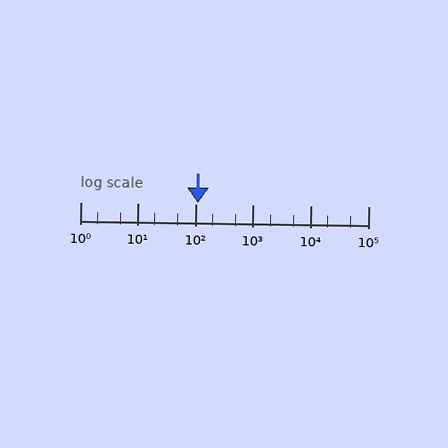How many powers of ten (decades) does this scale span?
The scale spans 5 decades, from 1 to 100000.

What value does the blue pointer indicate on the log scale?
The pointer indicates approximately 110.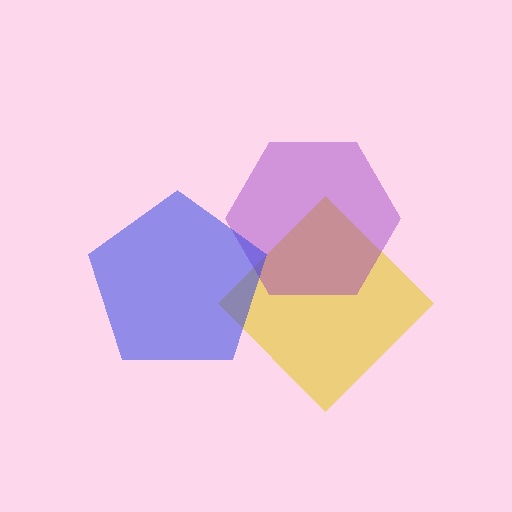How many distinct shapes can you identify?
There are 3 distinct shapes: a yellow diamond, a purple hexagon, a blue pentagon.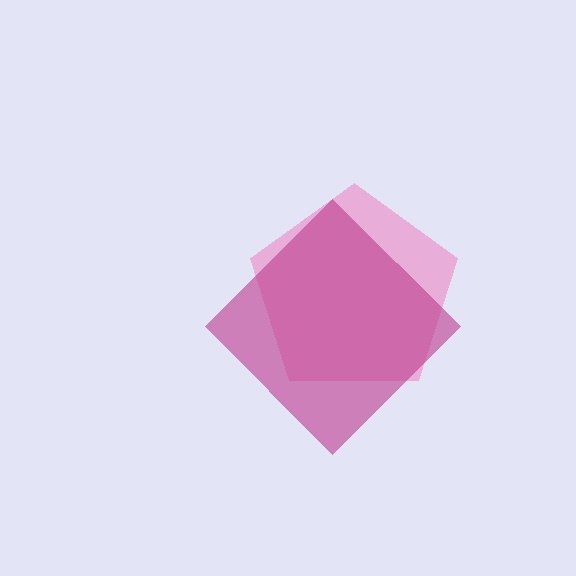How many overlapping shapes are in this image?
There are 2 overlapping shapes in the image.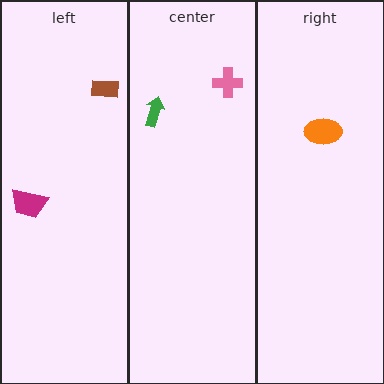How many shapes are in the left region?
2.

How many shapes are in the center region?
2.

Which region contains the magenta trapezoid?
The left region.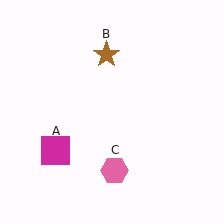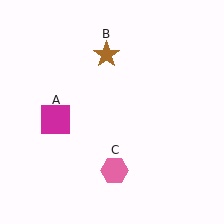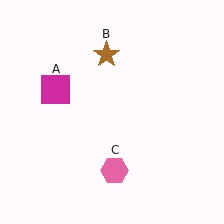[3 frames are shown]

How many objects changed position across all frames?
1 object changed position: magenta square (object A).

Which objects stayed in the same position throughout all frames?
Brown star (object B) and pink hexagon (object C) remained stationary.